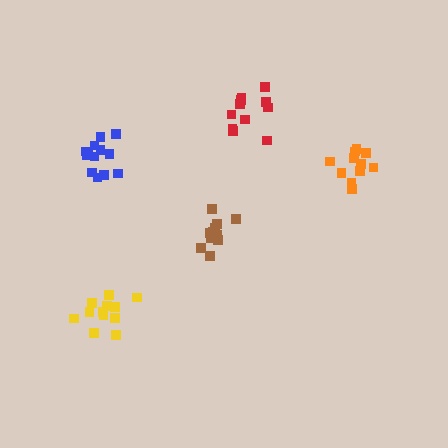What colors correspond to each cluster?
The clusters are colored: brown, yellow, orange, red, blue.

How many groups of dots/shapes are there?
There are 5 groups.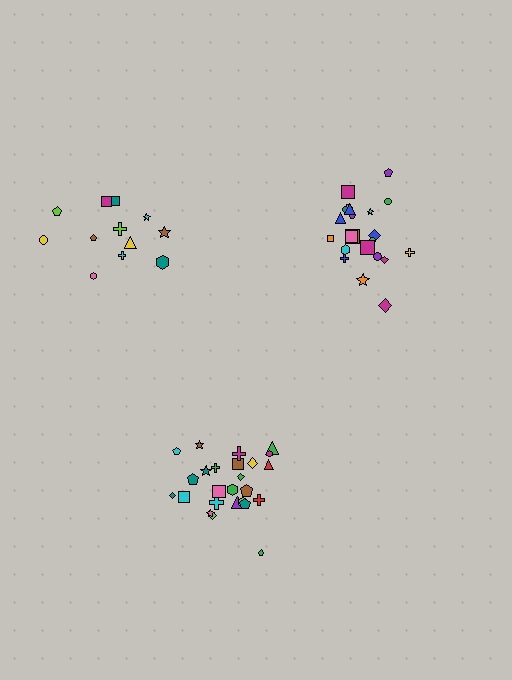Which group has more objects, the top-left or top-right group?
The top-right group.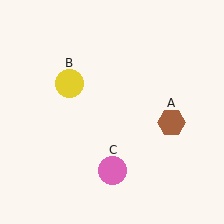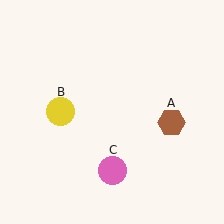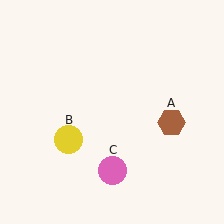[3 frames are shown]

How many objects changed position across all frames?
1 object changed position: yellow circle (object B).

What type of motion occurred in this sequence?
The yellow circle (object B) rotated counterclockwise around the center of the scene.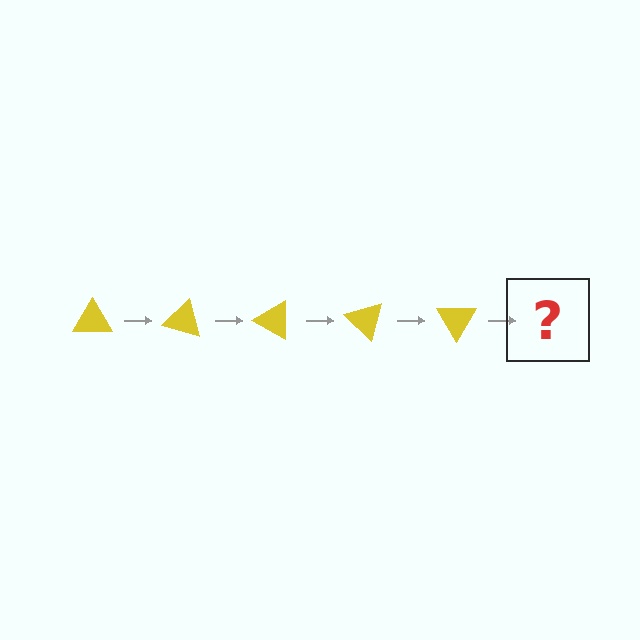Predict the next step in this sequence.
The next step is a yellow triangle rotated 75 degrees.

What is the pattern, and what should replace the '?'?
The pattern is that the triangle rotates 15 degrees each step. The '?' should be a yellow triangle rotated 75 degrees.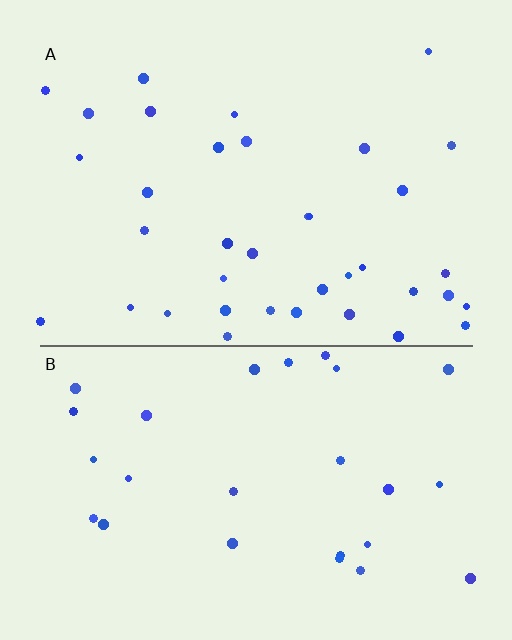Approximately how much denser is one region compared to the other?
Approximately 1.4× — region A over region B.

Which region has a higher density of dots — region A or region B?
A (the top).